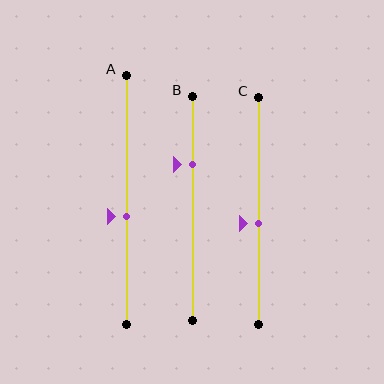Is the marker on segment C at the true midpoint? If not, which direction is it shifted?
No, the marker on segment C is shifted downward by about 6% of the segment length.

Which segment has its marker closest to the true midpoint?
Segment C has its marker closest to the true midpoint.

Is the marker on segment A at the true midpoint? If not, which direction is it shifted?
No, the marker on segment A is shifted downward by about 7% of the segment length.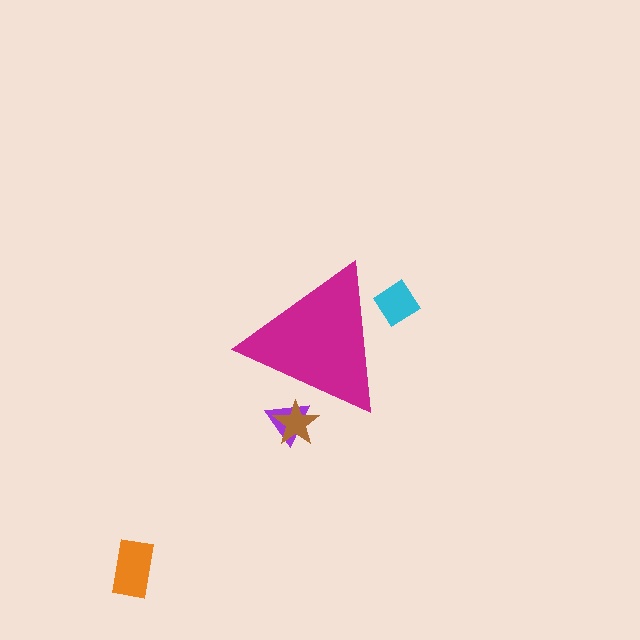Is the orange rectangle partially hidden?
No, the orange rectangle is fully visible.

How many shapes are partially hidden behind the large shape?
3 shapes are partially hidden.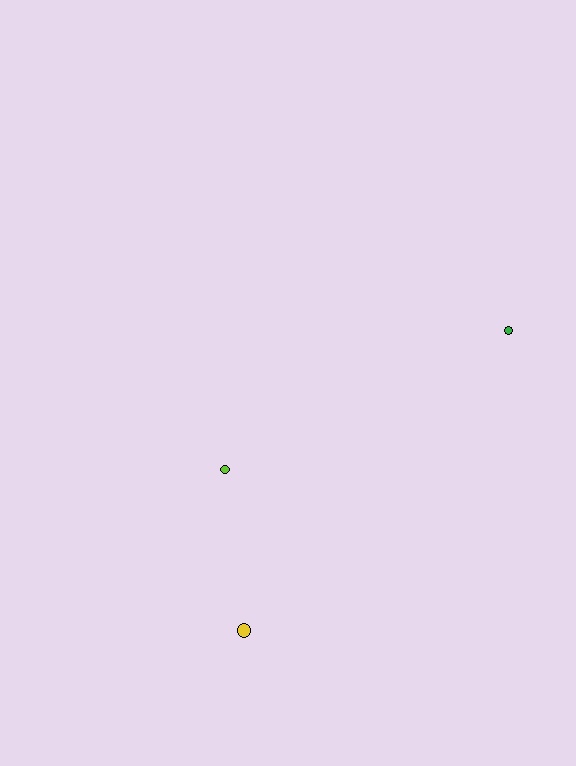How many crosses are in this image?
There are no crosses.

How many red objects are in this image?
There are no red objects.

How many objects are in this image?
There are 3 objects.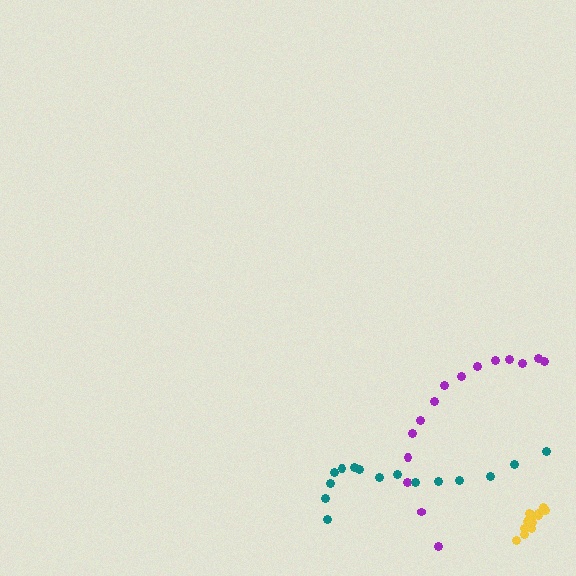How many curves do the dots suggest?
There are 3 distinct paths.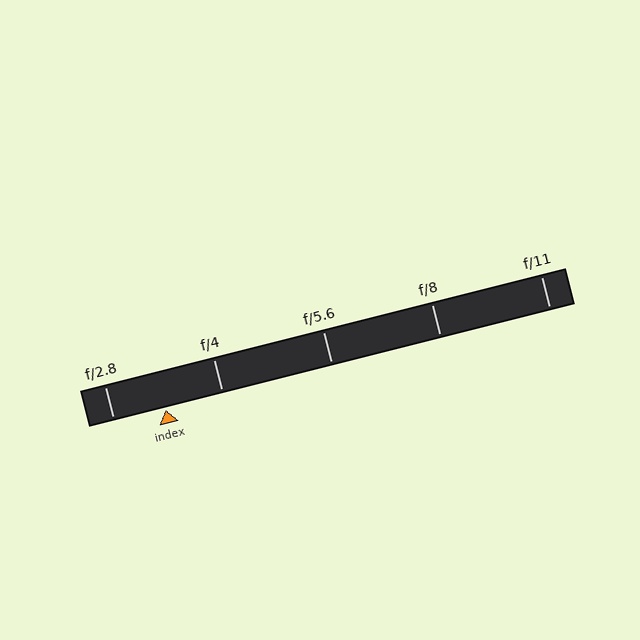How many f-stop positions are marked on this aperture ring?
There are 5 f-stop positions marked.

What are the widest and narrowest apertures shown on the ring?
The widest aperture shown is f/2.8 and the narrowest is f/11.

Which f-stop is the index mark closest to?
The index mark is closest to f/2.8.